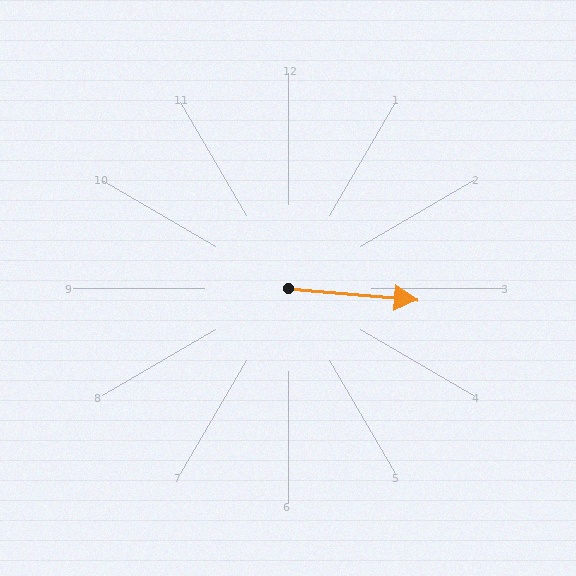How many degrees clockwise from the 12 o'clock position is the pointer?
Approximately 95 degrees.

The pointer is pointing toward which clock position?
Roughly 3 o'clock.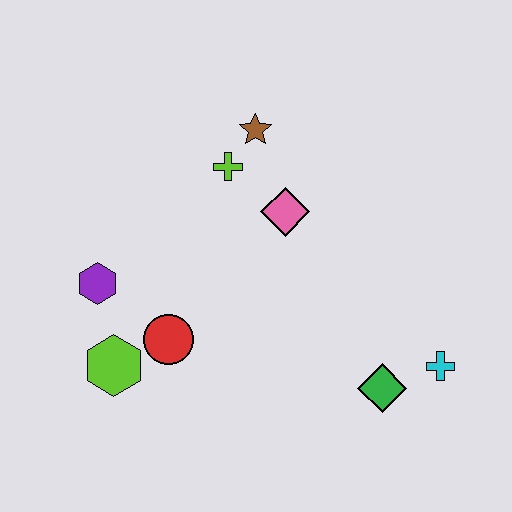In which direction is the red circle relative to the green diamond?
The red circle is to the left of the green diamond.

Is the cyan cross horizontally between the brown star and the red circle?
No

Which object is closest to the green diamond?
The cyan cross is closest to the green diamond.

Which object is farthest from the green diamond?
The purple hexagon is farthest from the green diamond.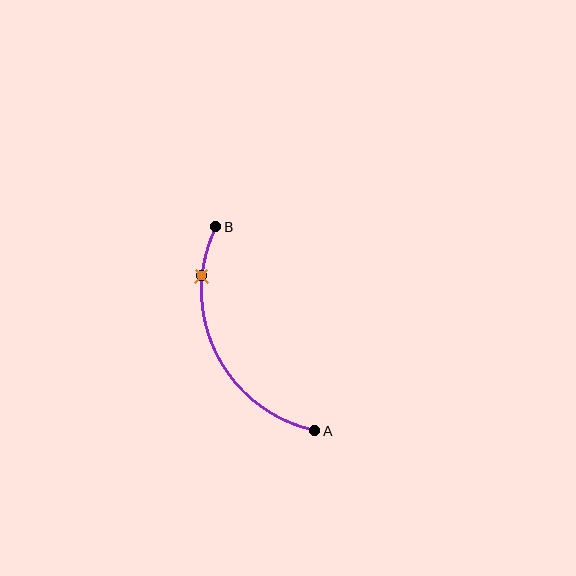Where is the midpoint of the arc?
The arc midpoint is the point on the curve farthest from the straight line joining A and B. It sits to the left of that line.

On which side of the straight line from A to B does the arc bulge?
The arc bulges to the left of the straight line connecting A and B.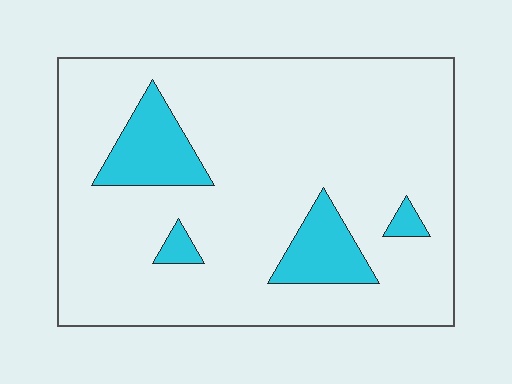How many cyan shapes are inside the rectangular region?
4.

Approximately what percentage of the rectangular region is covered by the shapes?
Approximately 15%.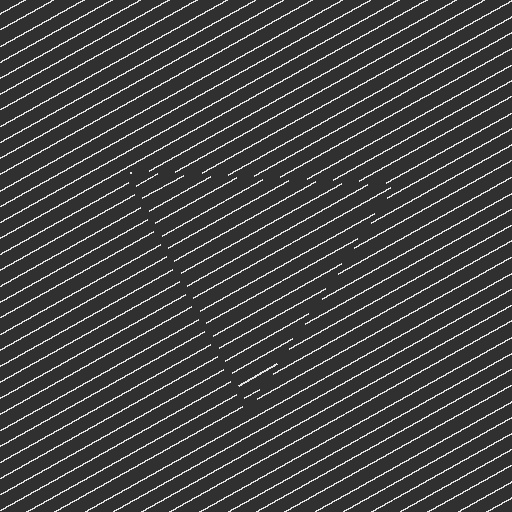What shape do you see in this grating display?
An illusory triangle. The interior of the shape contains the same grating, shifted by half a period — the contour is defined by the phase discontinuity where line-ends from the inner and outer gratings abut.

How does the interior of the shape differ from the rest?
The interior of the shape contains the same grating, shifted by half a period — the contour is defined by the phase discontinuity where line-ends from the inner and outer gratings abut.